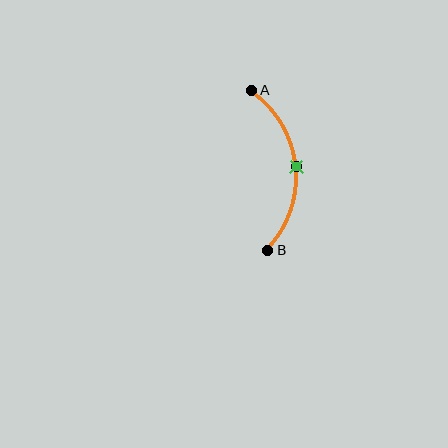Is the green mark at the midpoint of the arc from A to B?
Yes. The green mark lies on the arc at equal arc-length from both A and B — it is the arc midpoint.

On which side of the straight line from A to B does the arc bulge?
The arc bulges to the right of the straight line connecting A and B.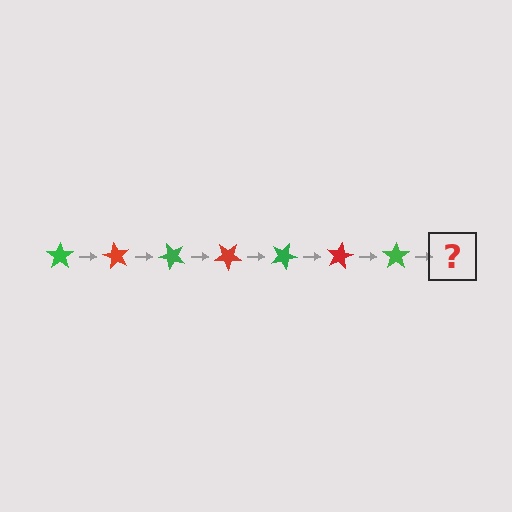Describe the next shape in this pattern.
It should be a red star, rotated 420 degrees from the start.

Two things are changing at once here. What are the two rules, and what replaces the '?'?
The two rules are that it rotates 60 degrees each step and the color cycles through green and red. The '?' should be a red star, rotated 420 degrees from the start.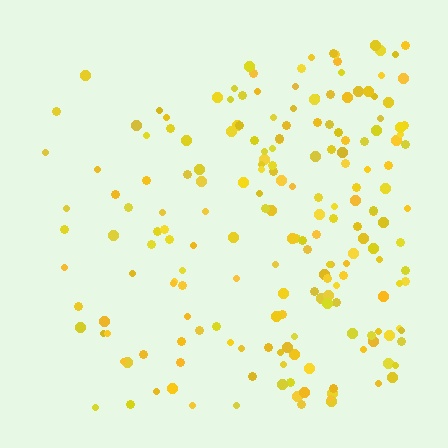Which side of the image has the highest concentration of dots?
The right.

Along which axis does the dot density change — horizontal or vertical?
Horizontal.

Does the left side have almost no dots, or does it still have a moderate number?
Still a moderate number, just noticeably fewer than the right.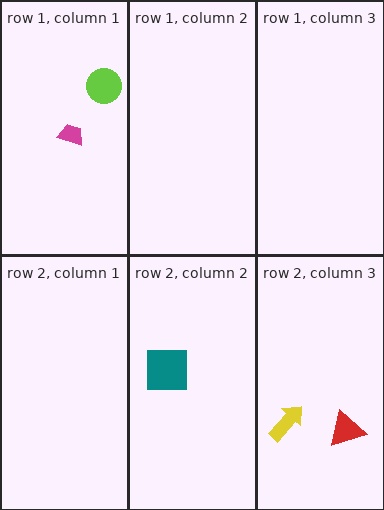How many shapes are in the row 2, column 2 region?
1.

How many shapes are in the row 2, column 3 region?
2.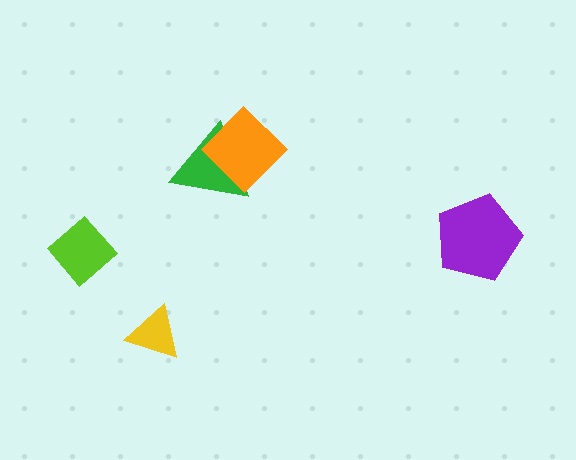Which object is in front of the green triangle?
The orange diamond is in front of the green triangle.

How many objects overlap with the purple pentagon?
0 objects overlap with the purple pentagon.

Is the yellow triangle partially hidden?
No, no other shape covers it.